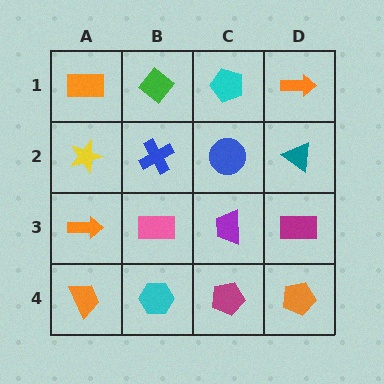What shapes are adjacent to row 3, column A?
A yellow star (row 2, column A), an orange trapezoid (row 4, column A), a pink rectangle (row 3, column B).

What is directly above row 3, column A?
A yellow star.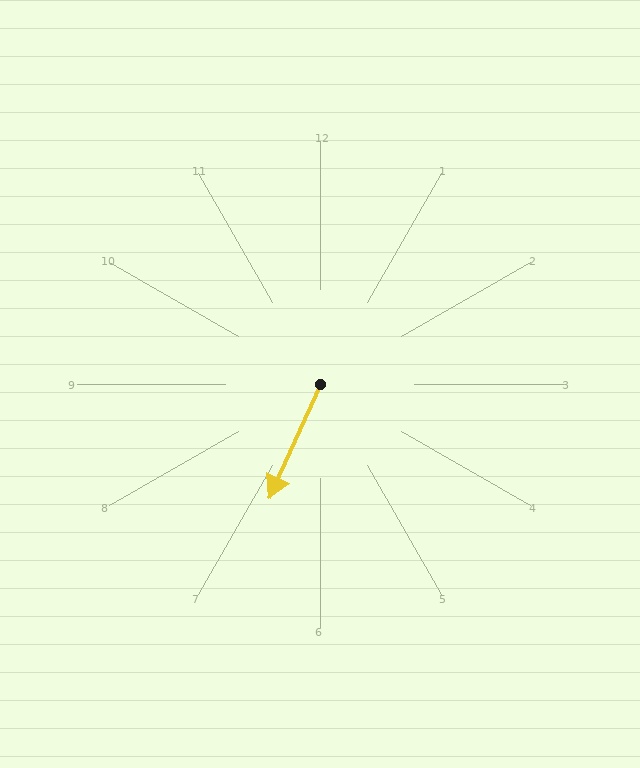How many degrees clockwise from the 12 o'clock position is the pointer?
Approximately 204 degrees.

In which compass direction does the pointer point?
Southwest.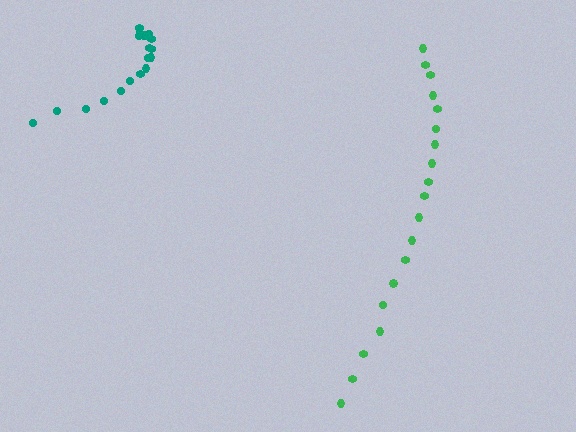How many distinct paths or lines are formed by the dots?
There are 2 distinct paths.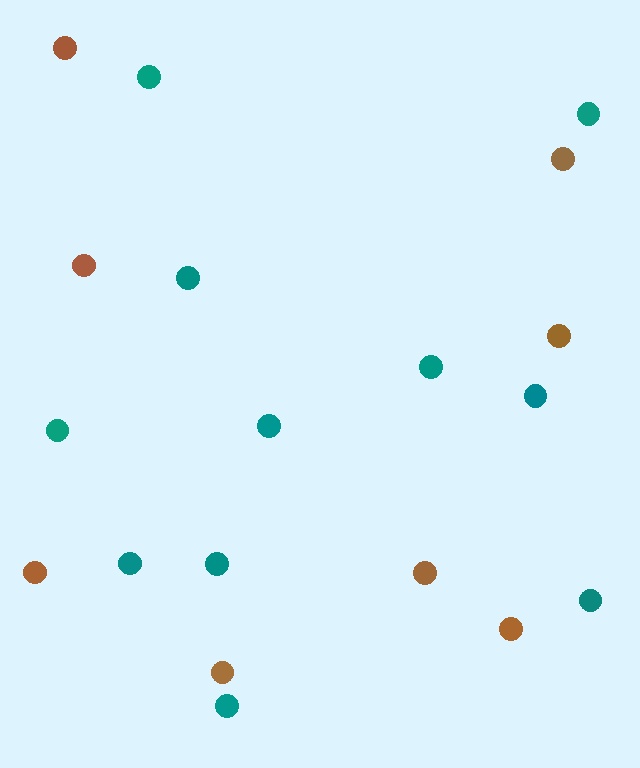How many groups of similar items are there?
There are 2 groups: one group of teal circles (11) and one group of brown circles (8).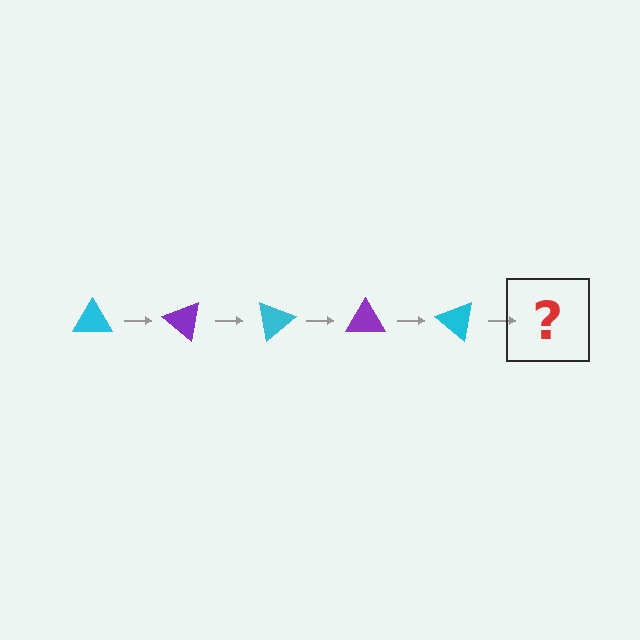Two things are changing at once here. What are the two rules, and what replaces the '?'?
The two rules are that it rotates 40 degrees each step and the color cycles through cyan and purple. The '?' should be a purple triangle, rotated 200 degrees from the start.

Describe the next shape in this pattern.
It should be a purple triangle, rotated 200 degrees from the start.